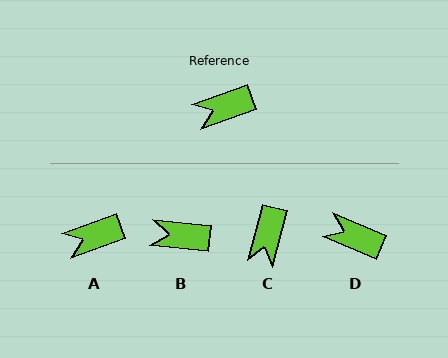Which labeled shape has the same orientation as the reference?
A.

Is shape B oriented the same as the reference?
No, it is off by about 26 degrees.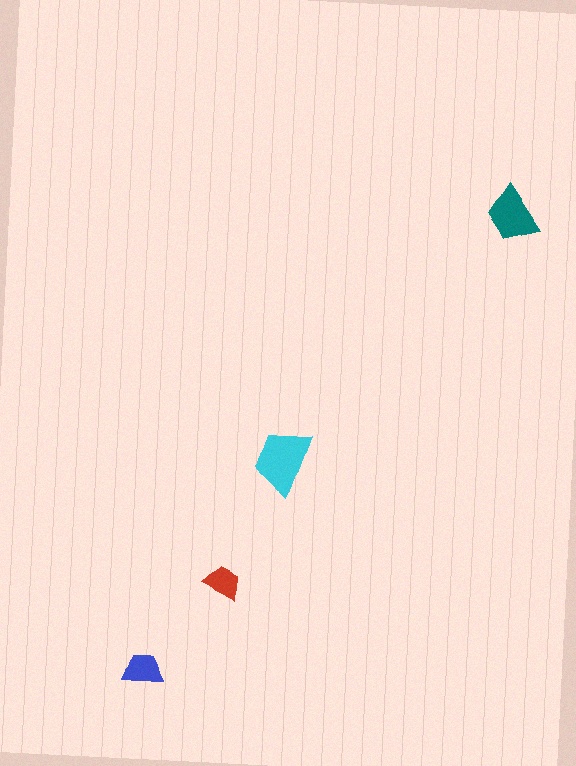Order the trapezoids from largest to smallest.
the cyan one, the teal one, the blue one, the red one.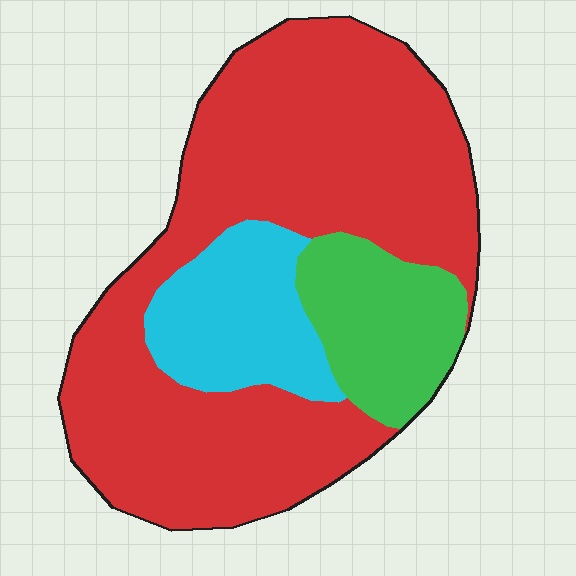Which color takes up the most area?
Red, at roughly 70%.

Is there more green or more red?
Red.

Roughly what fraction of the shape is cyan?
Cyan covers 16% of the shape.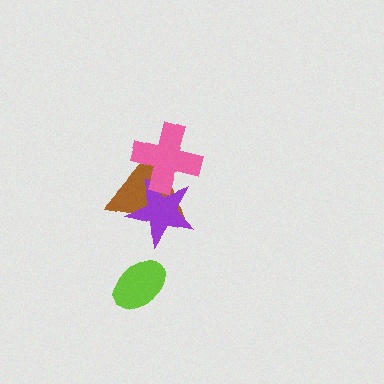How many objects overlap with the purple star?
2 objects overlap with the purple star.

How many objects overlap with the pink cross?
2 objects overlap with the pink cross.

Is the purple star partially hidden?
Yes, it is partially covered by another shape.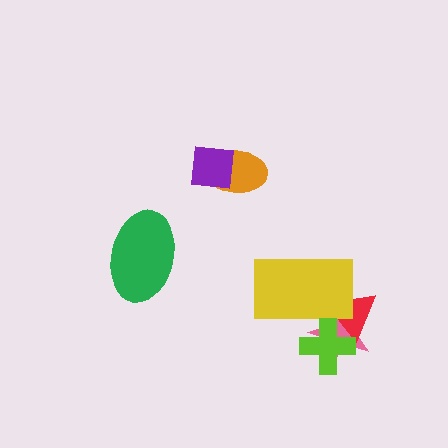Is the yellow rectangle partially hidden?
Yes, it is partially covered by another shape.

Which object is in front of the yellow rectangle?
The lime cross is in front of the yellow rectangle.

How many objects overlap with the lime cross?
3 objects overlap with the lime cross.